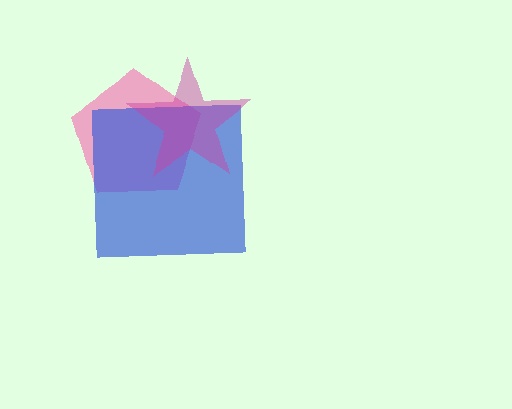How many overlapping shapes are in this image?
There are 3 overlapping shapes in the image.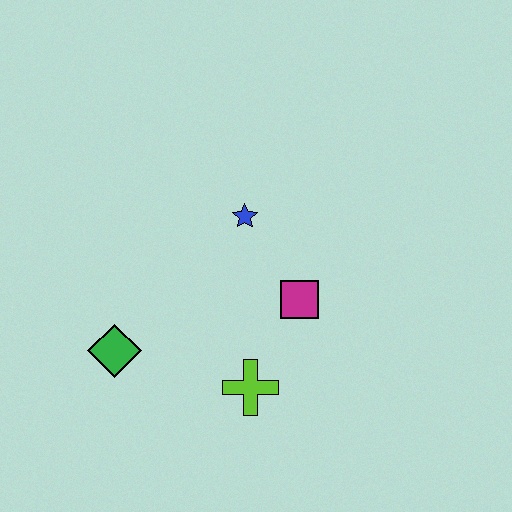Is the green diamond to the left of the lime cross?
Yes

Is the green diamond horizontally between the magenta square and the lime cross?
No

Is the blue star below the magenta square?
No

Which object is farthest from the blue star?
The green diamond is farthest from the blue star.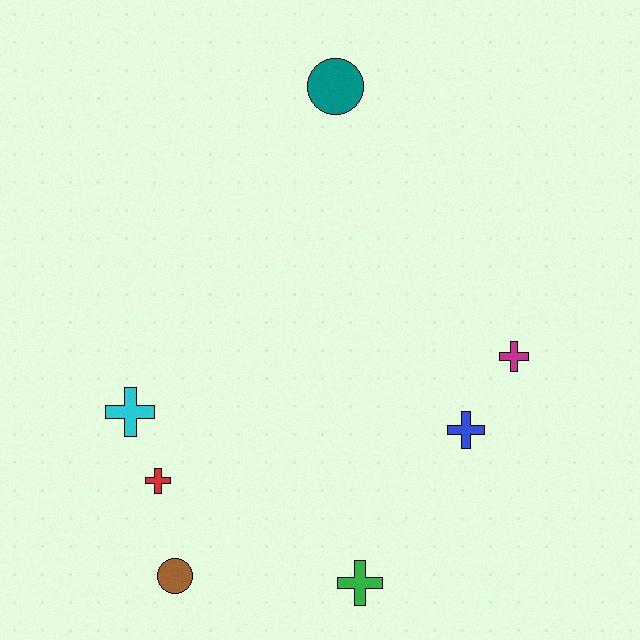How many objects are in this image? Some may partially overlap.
There are 7 objects.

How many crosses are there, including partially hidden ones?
There are 5 crosses.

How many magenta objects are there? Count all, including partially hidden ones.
There is 1 magenta object.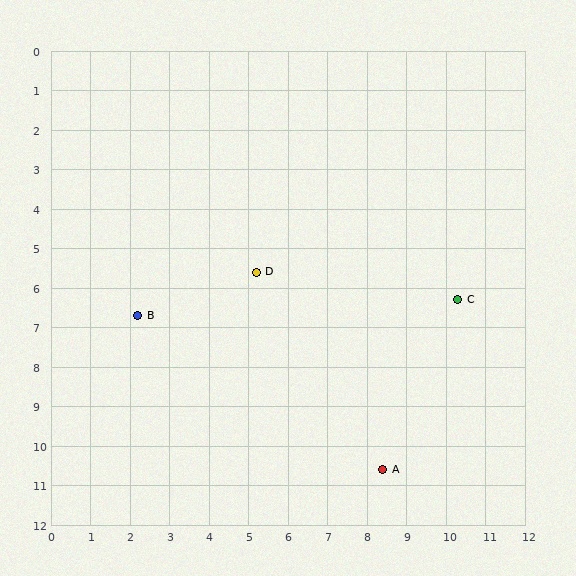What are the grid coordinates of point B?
Point B is at approximately (2.2, 6.7).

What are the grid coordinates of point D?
Point D is at approximately (5.2, 5.6).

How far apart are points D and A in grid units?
Points D and A are about 5.9 grid units apart.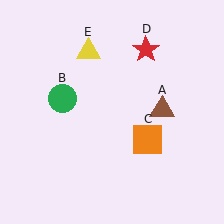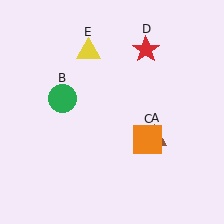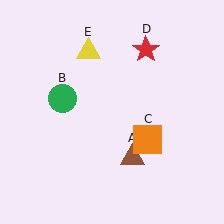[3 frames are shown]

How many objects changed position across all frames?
1 object changed position: brown triangle (object A).